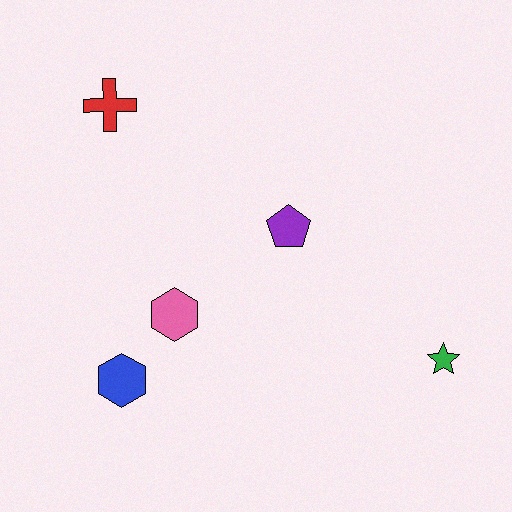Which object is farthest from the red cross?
The green star is farthest from the red cross.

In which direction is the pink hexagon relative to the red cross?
The pink hexagon is below the red cross.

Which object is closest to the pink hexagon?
The blue hexagon is closest to the pink hexagon.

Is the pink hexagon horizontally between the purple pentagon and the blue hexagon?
Yes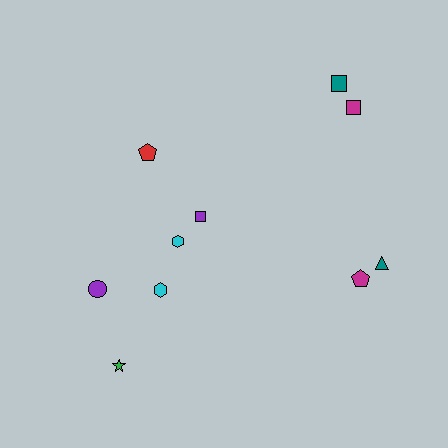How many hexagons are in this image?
There are 2 hexagons.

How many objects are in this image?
There are 10 objects.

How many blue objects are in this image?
There are no blue objects.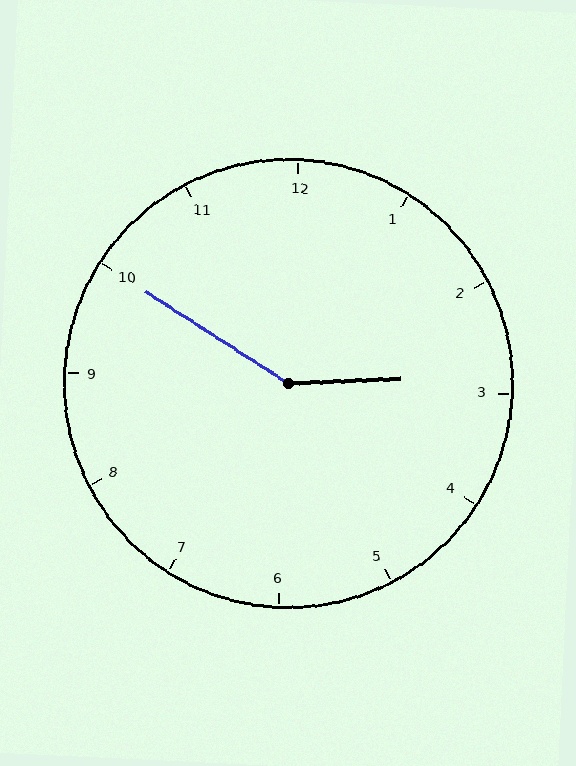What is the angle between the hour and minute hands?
Approximately 145 degrees.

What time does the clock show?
2:50.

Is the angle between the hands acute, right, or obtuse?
It is obtuse.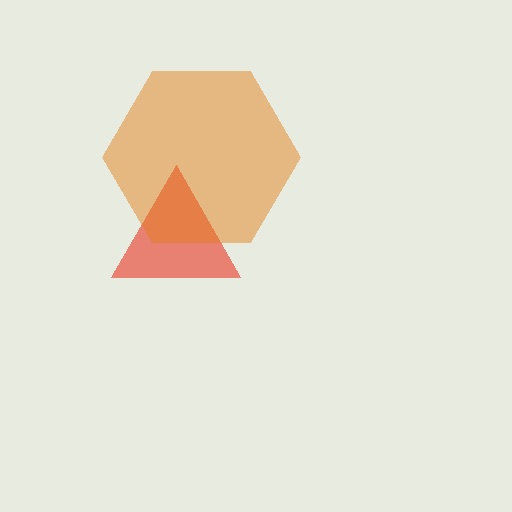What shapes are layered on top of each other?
The layered shapes are: a red triangle, an orange hexagon.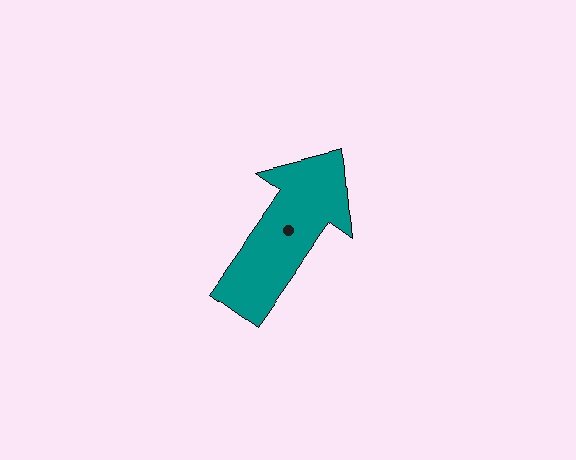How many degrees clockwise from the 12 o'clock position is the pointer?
Approximately 35 degrees.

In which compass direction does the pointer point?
Northeast.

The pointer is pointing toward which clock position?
Roughly 1 o'clock.